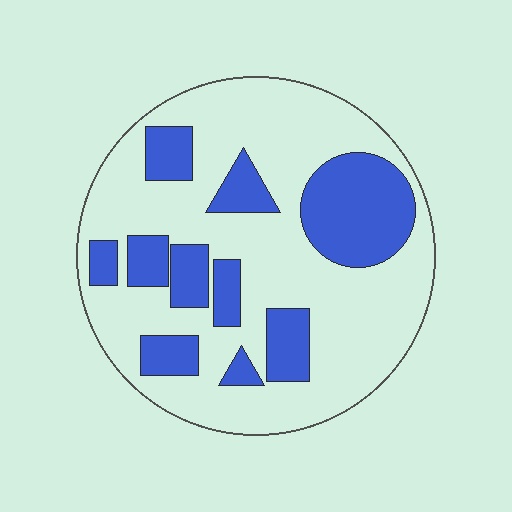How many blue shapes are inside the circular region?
10.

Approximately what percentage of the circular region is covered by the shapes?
Approximately 30%.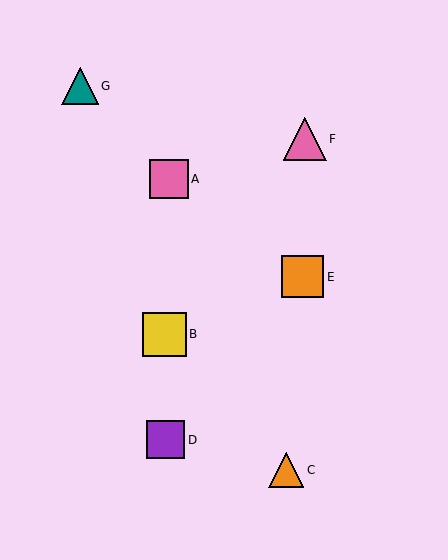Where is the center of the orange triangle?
The center of the orange triangle is at (286, 470).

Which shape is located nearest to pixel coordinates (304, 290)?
The orange square (labeled E) at (303, 277) is nearest to that location.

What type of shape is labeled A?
Shape A is a pink square.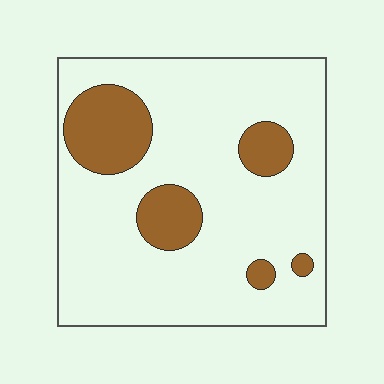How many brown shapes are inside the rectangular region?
5.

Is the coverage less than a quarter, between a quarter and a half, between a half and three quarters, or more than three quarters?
Less than a quarter.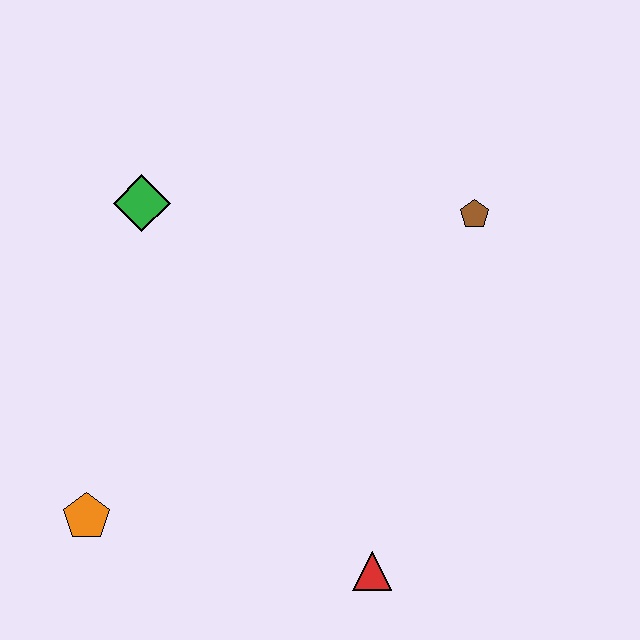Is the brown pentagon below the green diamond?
Yes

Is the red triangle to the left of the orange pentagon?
No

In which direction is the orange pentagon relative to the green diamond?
The orange pentagon is below the green diamond.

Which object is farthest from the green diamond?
The red triangle is farthest from the green diamond.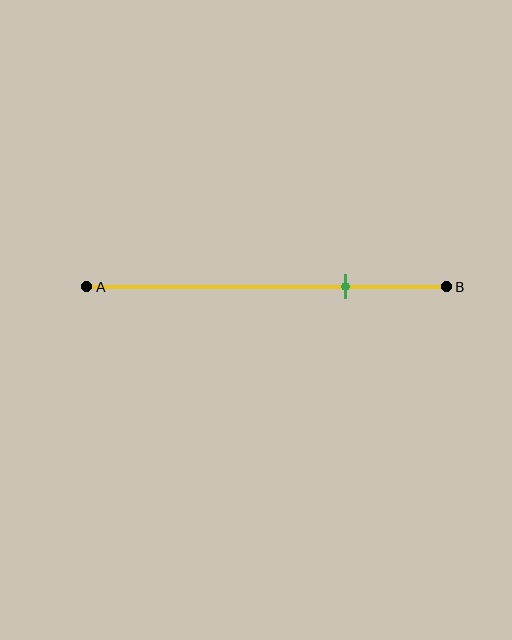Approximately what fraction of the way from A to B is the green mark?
The green mark is approximately 70% of the way from A to B.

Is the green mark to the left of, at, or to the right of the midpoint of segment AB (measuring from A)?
The green mark is to the right of the midpoint of segment AB.